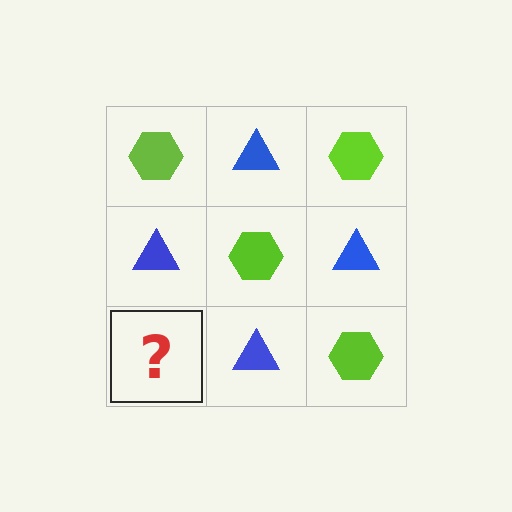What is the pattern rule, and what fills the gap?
The rule is that it alternates lime hexagon and blue triangle in a checkerboard pattern. The gap should be filled with a lime hexagon.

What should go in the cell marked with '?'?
The missing cell should contain a lime hexagon.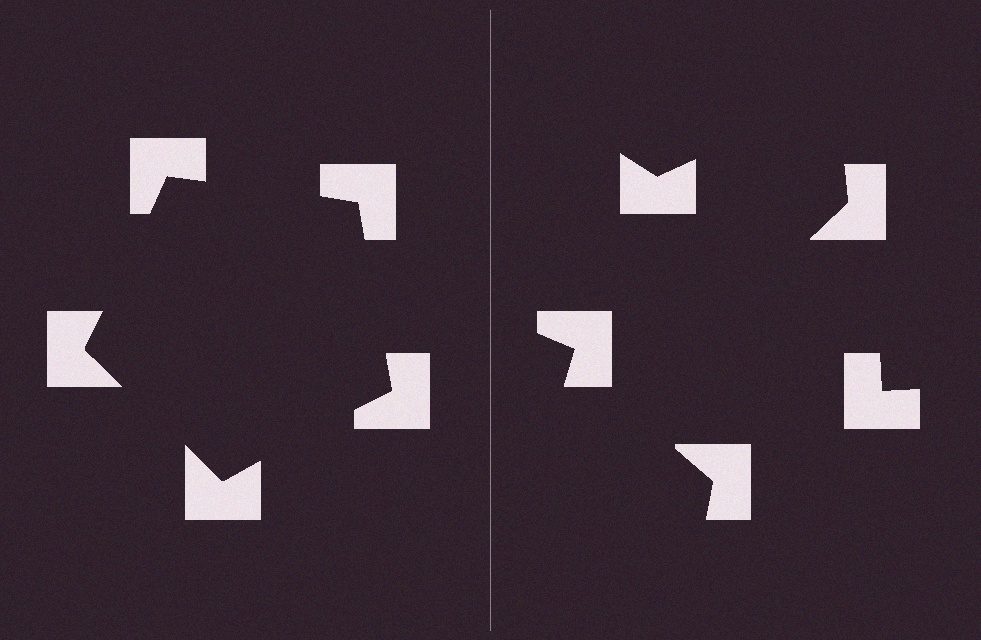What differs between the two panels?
The notched squares are positioned identically on both sides; only the wedge orientations differ. On the left they align to a pentagon; on the right they are misaligned.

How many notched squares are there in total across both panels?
10 — 5 on each side.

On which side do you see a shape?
An illusory pentagon appears on the left side. On the right side the wedge cuts are rotated, so no coherent shape forms.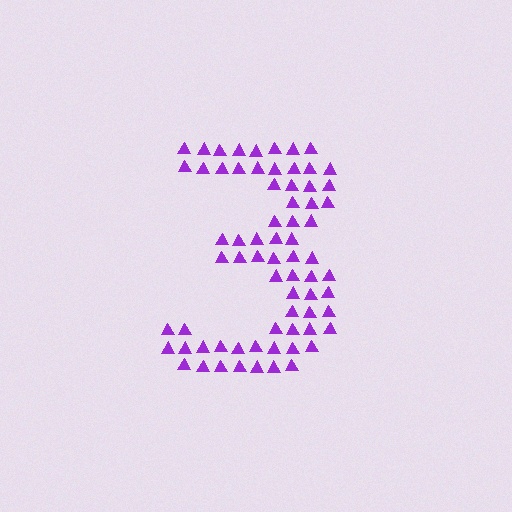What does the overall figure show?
The overall figure shows the digit 3.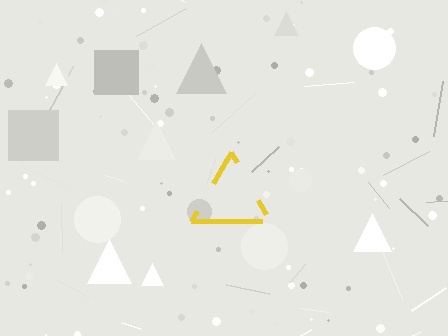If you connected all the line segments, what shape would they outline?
They would outline a triangle.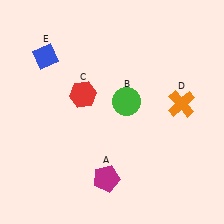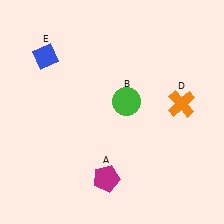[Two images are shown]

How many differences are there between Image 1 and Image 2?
There is 1 difference between the two images.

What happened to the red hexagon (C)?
The red hexagon (C) was removed in Image 2. It was in the top-left area of Image 1.